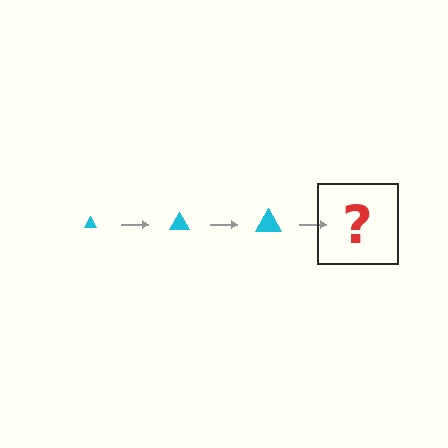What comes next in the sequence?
The next element should be a cyan triangle, larger than the previous one.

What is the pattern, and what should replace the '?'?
The pattern is that the triangle gets progressively larger each step. The '?' should be a cyan triangle, larger than the previous one.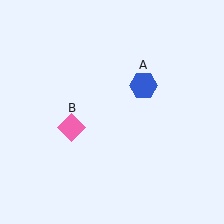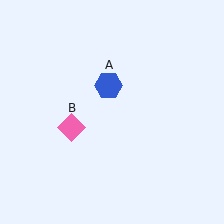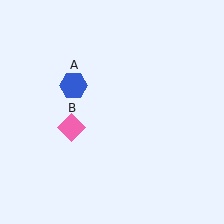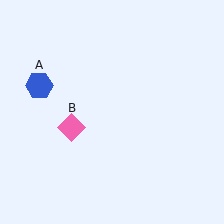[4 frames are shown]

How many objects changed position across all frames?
1 object changed position: blue hexagon (object A).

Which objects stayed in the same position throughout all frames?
Pink diamond (object B) remained stationary.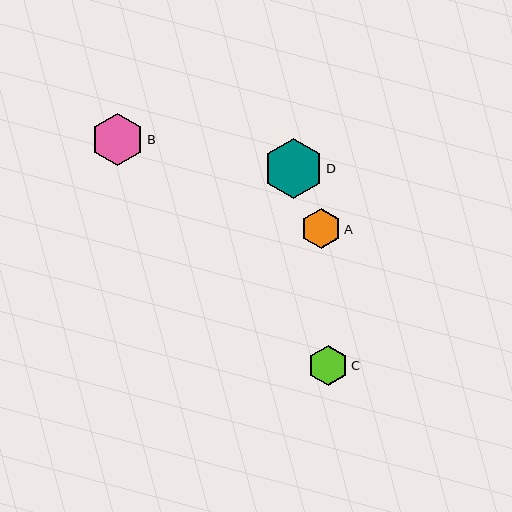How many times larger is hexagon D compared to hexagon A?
Hexagon D is approximately 1.5 times the size of hexagon A.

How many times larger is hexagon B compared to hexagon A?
Hexagon B is approximately 1.3 times the size of hexagon A.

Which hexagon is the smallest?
Hexagon C is the smallest with a size of approximately 40 pixels.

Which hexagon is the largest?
Hexagon D is the largest with a size of approximately 60 pixels.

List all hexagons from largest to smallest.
From largest to smallest: D, B, A, C.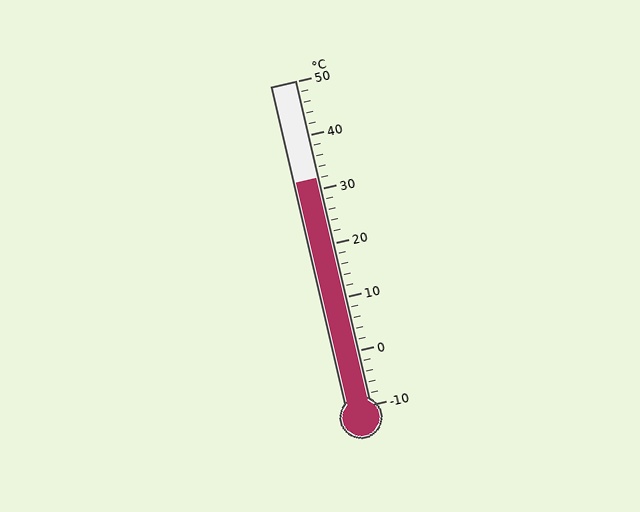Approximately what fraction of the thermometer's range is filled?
The thermometer is filled to approximately 70% of its range.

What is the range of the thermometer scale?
The thermometer scale ranges from -10°C to 50°C.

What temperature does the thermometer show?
The thermometer shows approximately 32°C.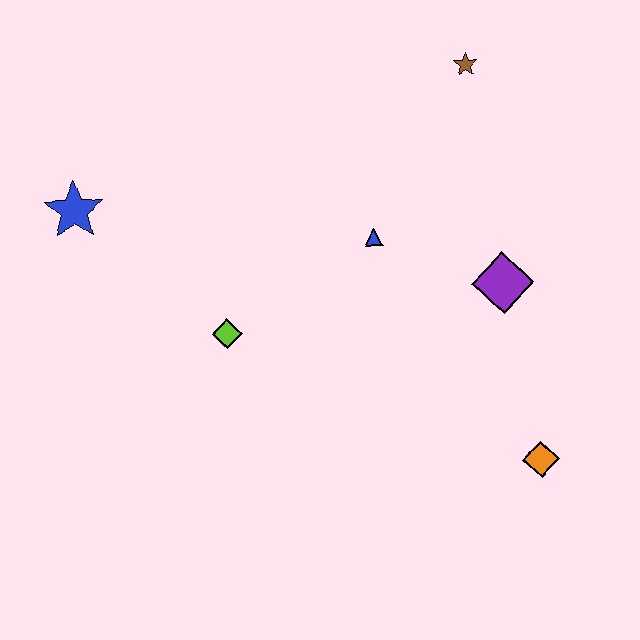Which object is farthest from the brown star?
The blue star is farthest from the brown star.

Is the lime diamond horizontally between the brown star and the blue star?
Yes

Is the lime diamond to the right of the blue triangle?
No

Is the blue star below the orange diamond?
No